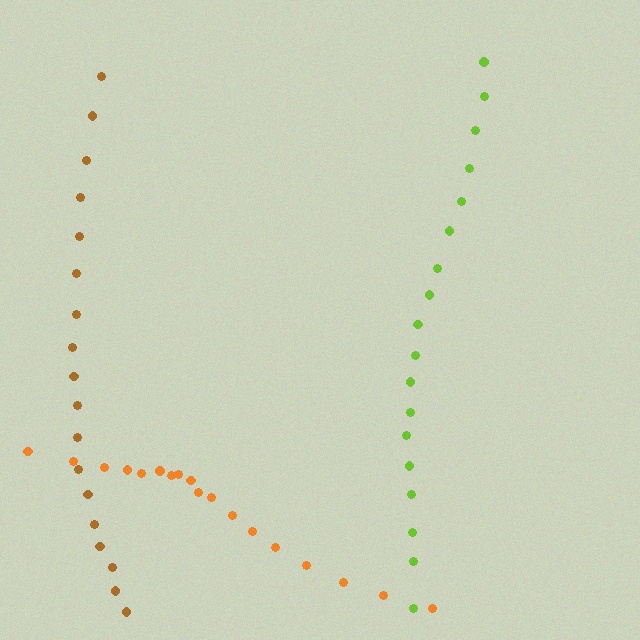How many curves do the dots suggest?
There are 3 distinct paths.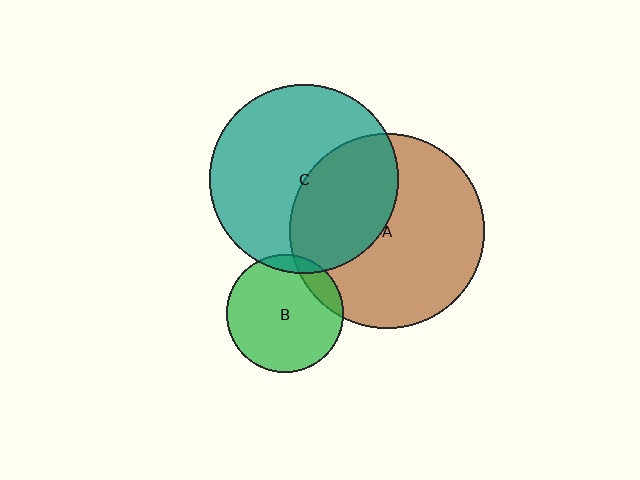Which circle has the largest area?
Circle A (brown).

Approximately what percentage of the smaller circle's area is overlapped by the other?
Approximately 40%.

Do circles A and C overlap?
Yes.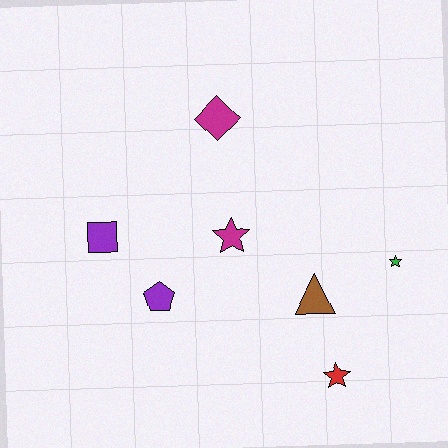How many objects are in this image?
There are 7 objects.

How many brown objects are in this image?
There is 1 brown object.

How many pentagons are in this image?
There is 1 pentagon.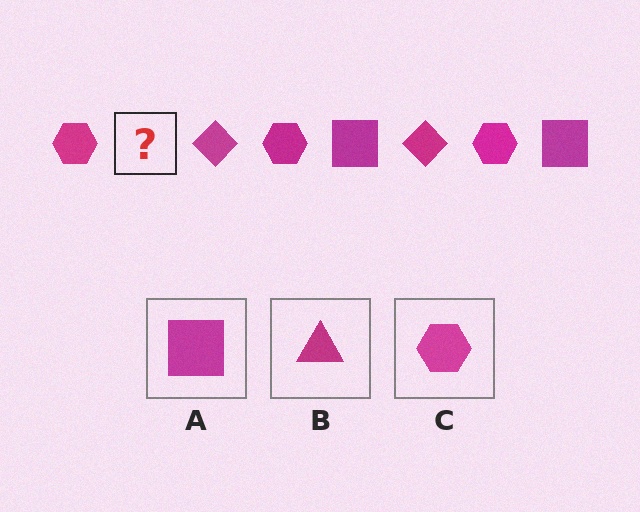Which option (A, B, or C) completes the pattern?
A.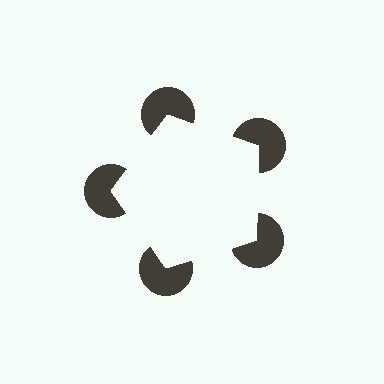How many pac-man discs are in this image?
There are 5 — one at each vertex of the illusory pentagon.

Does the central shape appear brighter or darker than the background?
It typically appears slightly brighter than the background, even though no actual brightness change is drawn.